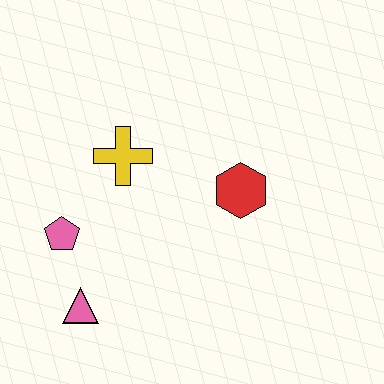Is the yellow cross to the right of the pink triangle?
Yes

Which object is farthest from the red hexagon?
The pink triangle is farthest from the red hexagon.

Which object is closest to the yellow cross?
The pink pentagon is closest to the yellow cross.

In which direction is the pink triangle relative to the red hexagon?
The pink triangle is to the left of the red hexagon.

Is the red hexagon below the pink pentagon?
No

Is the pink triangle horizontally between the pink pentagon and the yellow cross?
Yes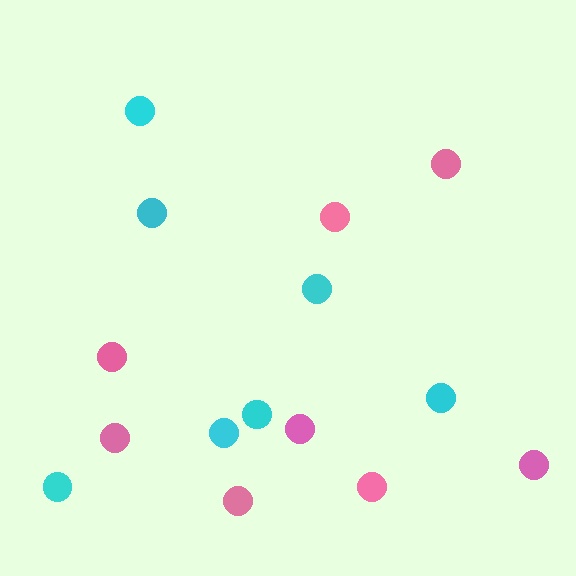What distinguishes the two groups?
There are 2 groups: one group of pink circles (8) and one group of cyan circles (7).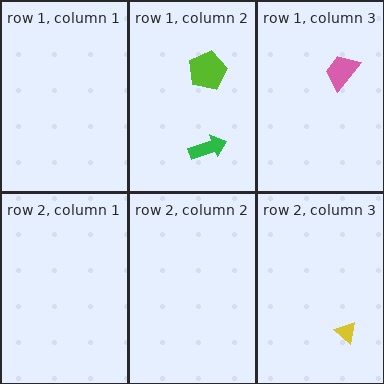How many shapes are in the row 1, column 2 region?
2.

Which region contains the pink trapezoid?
The row 1, column 3 region.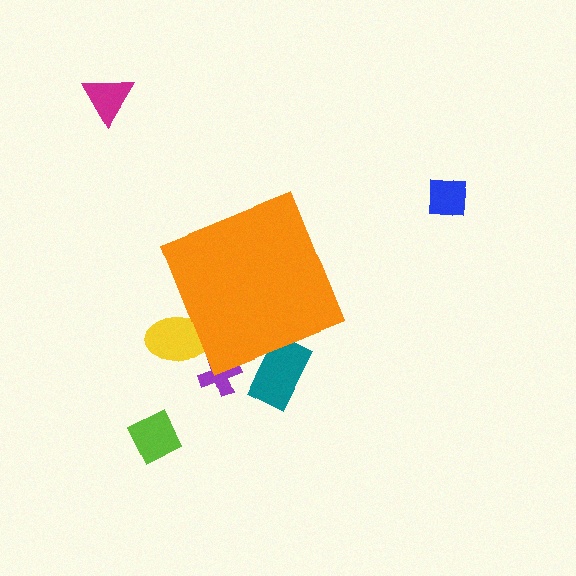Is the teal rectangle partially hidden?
Yes, the teal rectangle is partially hidden behind the orange diamond.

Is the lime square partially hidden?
No, the lime square is fully visible.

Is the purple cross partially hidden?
Yes, the purple cross is partially hidden behind the orange diamond.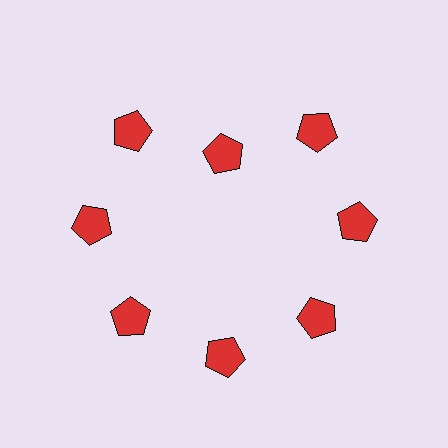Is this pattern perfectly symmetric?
No. The 8 red pentagons are arranged in a ring, but one element near the 12 o'clock position is pulled inward toward the center, breaking the 8-fold rotational symmetry.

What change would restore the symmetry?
The symmetry would be restored by moving it outward, back onto the ring so that all 8 pentagons sit at equal angles and equal distance from the center.